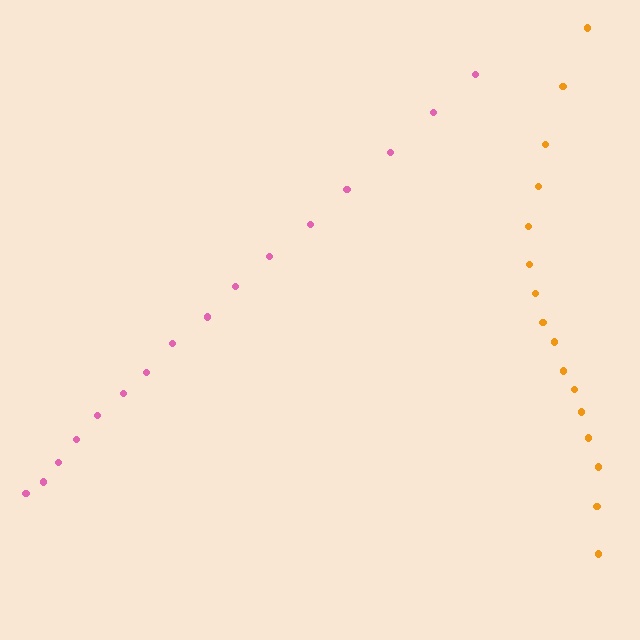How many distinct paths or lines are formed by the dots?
There are 2 distinct paths.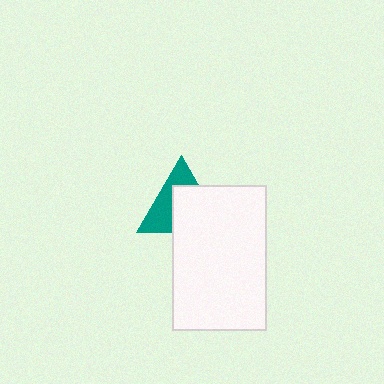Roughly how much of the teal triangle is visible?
A small part of it is visible (roughly 45%).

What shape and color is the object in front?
The object in front is a white rectangle.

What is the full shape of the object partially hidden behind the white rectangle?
The partially hidden object is a teal triangle.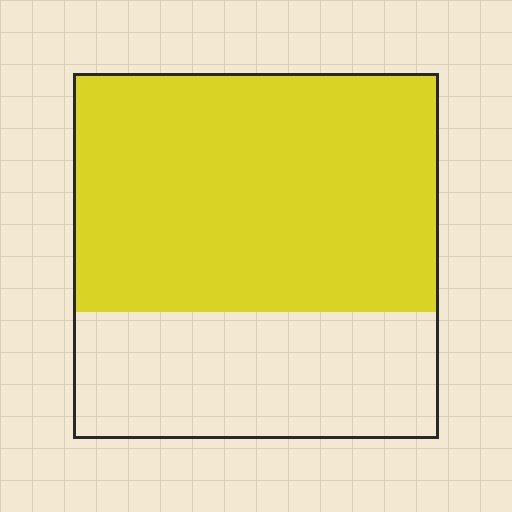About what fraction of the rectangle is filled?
About two thirds (2/3).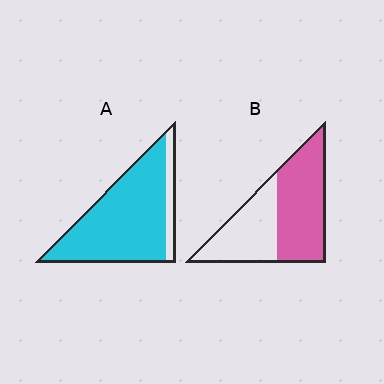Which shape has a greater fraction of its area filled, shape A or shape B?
Shape A.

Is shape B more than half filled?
Yes.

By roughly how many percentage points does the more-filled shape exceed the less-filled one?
By roughly 30 percentage points (A over B).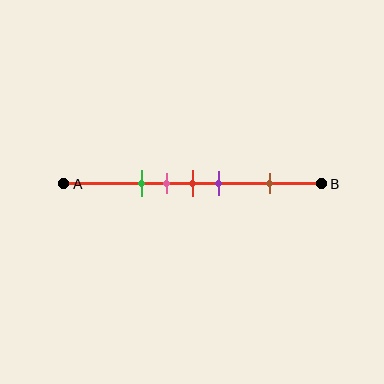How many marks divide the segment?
There are 5 marks dividing the segment.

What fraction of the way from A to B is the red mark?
The red mark is approximately 50% (0.5) of the way from A to B.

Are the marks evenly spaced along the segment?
No, the marks are not evenly spaced.